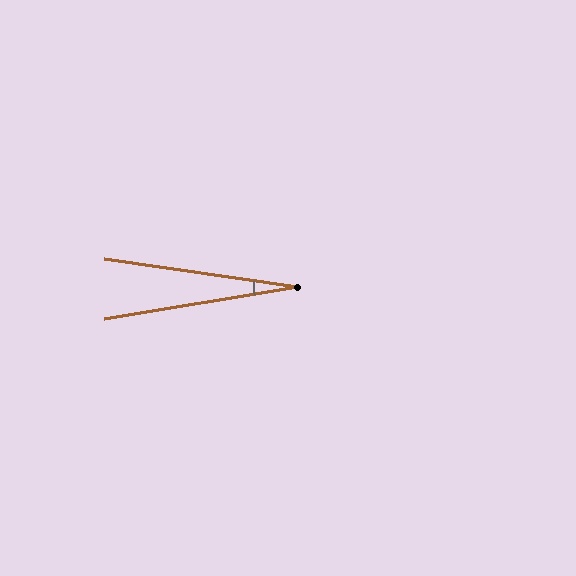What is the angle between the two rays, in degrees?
Approximately 18 degrees.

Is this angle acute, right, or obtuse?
It is acute.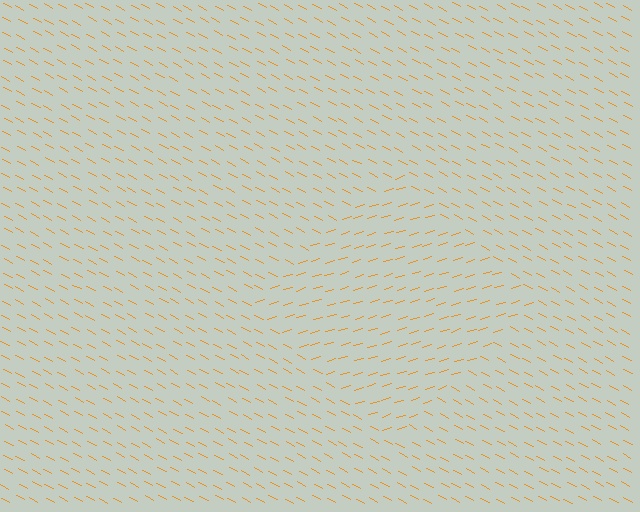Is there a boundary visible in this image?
Yes, there is a texture boundary formed by a change in line orientation.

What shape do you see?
I see a diamond.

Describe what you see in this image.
The image is filled with small orange line segments. A diamond region in the image has lines oriented differently from the surrounding lines, creating a visible texture boundary.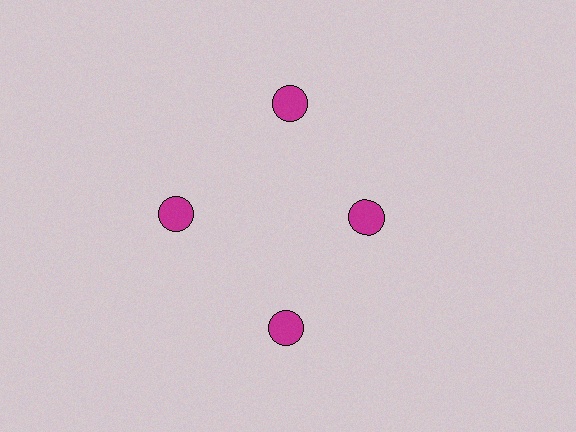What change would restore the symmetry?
The symmetry would be restored by moving it outward, back onto the ring so that all 4 circles sit at equal angles and equal distance from the center.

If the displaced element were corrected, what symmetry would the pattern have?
It would have 4-fold rotational symmetry — the pattern would map onto itself every 90 degrees.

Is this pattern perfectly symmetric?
No. The 4 magenta circles are arranged in a ring, but one element near the 3 o'clock position is pulled inward toward the center, breaking the 4-fold rotational symmetry.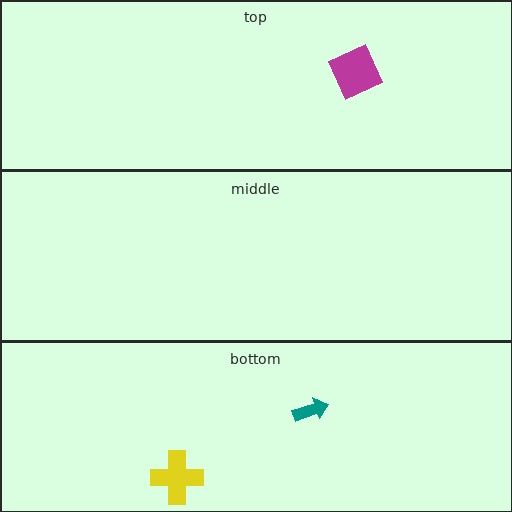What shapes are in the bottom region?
The teal arrow, the yellow cross.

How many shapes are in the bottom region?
2.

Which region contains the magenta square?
The top region.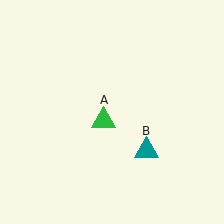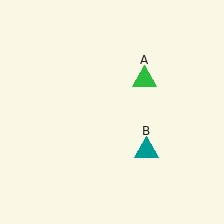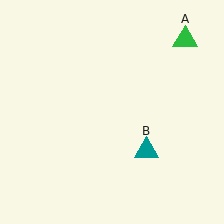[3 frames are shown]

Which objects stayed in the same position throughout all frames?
Teal triangle (object B) remained stationary.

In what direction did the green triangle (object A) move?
The green triangle (object A) moved up and to the right.